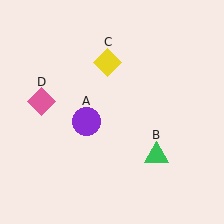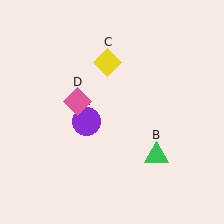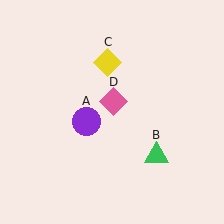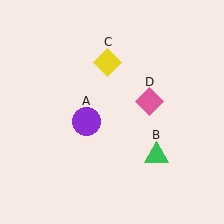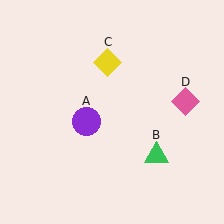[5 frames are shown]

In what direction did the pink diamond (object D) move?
The pink diamond (object D) moved right.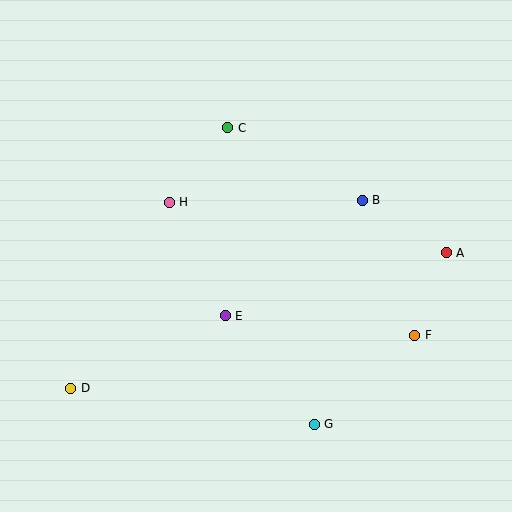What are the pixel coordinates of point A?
Point A is at (446, 253).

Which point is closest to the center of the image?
Point E at (225, 316) is closest to the center.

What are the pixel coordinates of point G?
Point G is at (314, 424).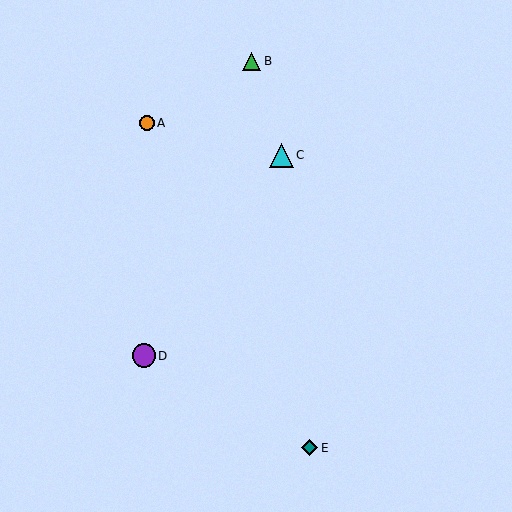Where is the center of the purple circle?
The center of the purple circle is at (144, 356).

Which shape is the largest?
The cyan triangle (labeled C) is the largest.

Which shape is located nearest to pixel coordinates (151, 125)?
The orange circle (labeled A) at (147, 123) is nearest to that location.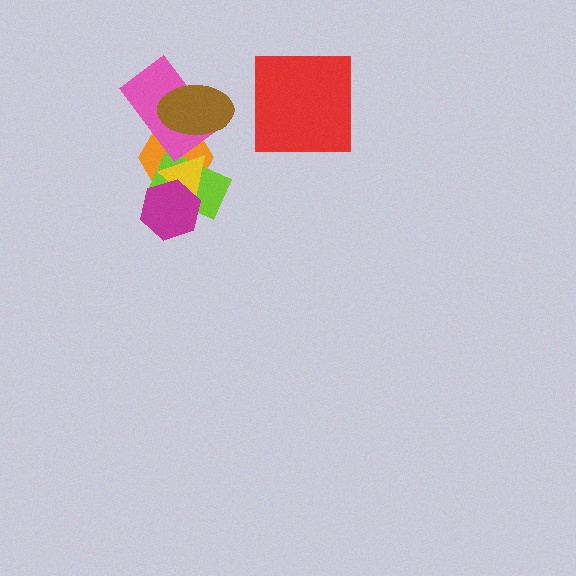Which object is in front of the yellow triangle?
The magenta hexagon is in front of the yellow triangle.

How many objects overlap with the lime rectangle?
3 objects overlap with the lime rectangle.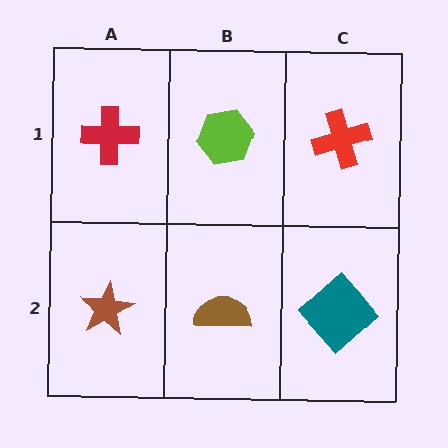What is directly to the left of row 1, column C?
A lime hexagon.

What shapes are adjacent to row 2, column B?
A lime hexagon (row 1, column B), a brown star (row 2, column A), a teal diamond (row 2, column C).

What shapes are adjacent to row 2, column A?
A red cross (row 1, column A), a brown semicircle (row 2, column B).